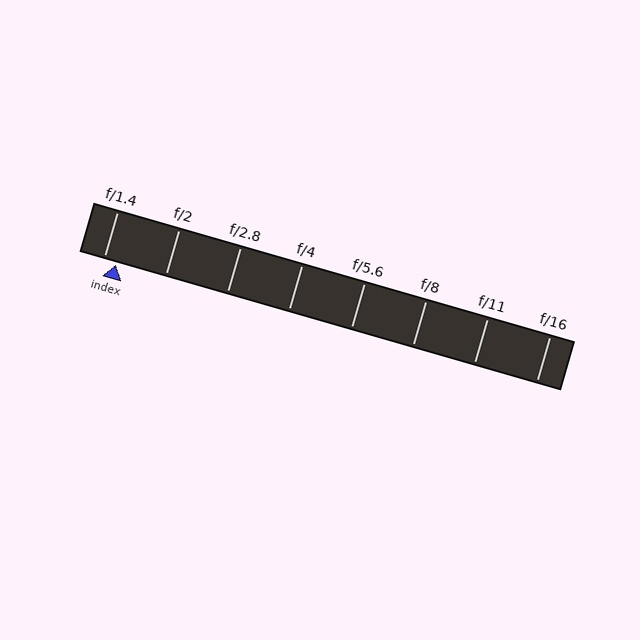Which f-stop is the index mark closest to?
The index mark is closest to f/1.4.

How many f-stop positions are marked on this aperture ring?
There are 8 f-stop positions marked.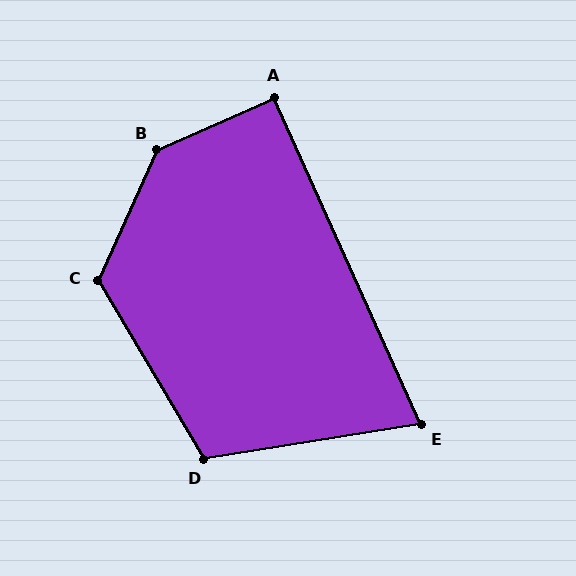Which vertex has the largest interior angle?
B, at approximately 138 degrees.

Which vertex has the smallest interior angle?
E, at approximately 75 degrees.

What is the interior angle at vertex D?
Approximately 112 degrees (obtuse).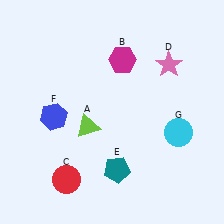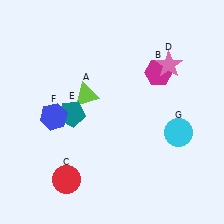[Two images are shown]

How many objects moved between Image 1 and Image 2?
3 objects moved between the two images.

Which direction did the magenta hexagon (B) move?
The magenta hexagon (B) moved right.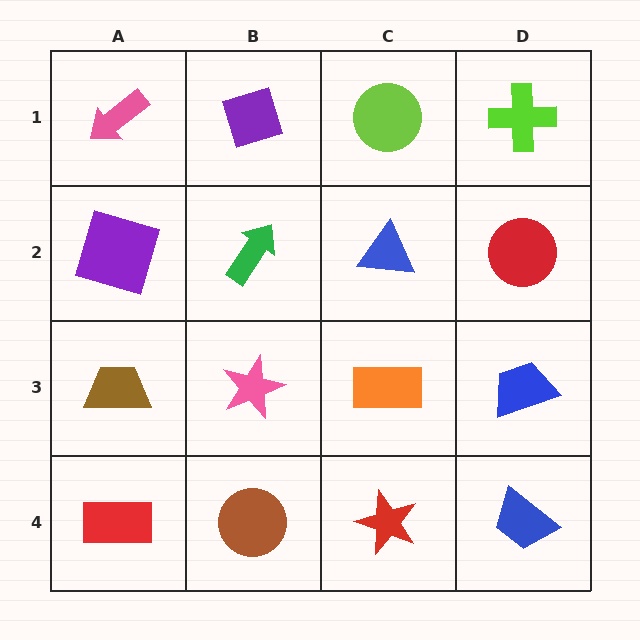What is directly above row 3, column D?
A red circle.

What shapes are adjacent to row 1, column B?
A green arrow (row 2, column B), a pink arrow (row 1, column A), a lime circle (row 1, column C).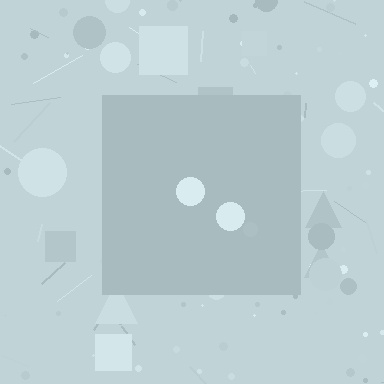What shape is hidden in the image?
A square is hidden in the image.